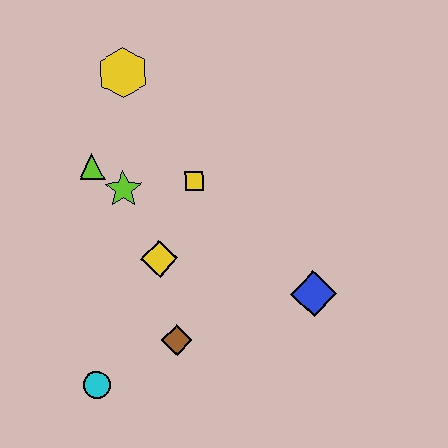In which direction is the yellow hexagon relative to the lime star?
The yellow hexagon is above the lime star.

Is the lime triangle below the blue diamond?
No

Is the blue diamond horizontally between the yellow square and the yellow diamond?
No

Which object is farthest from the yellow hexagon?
The cyan circle is farthest from the yellow hexagon.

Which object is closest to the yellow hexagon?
The lime triangle is closest to the yellow hexagon.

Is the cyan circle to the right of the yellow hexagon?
No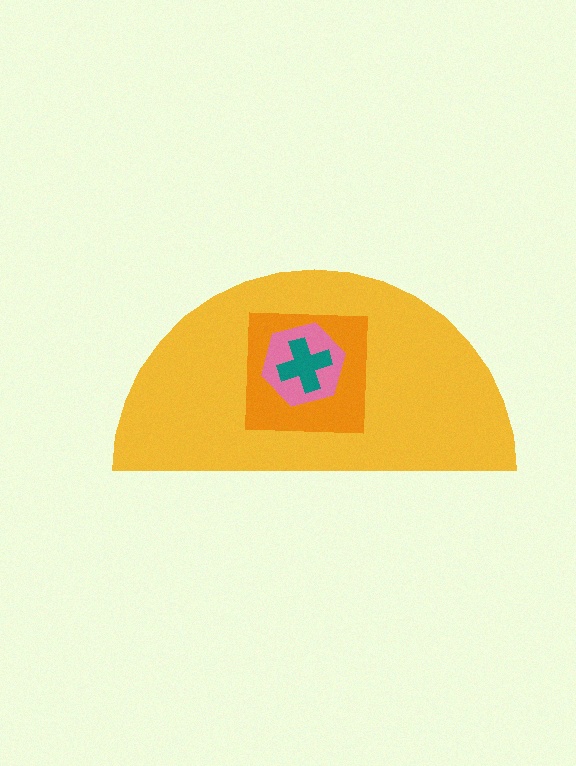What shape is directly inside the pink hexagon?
The teal cross.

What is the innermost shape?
The teal cross.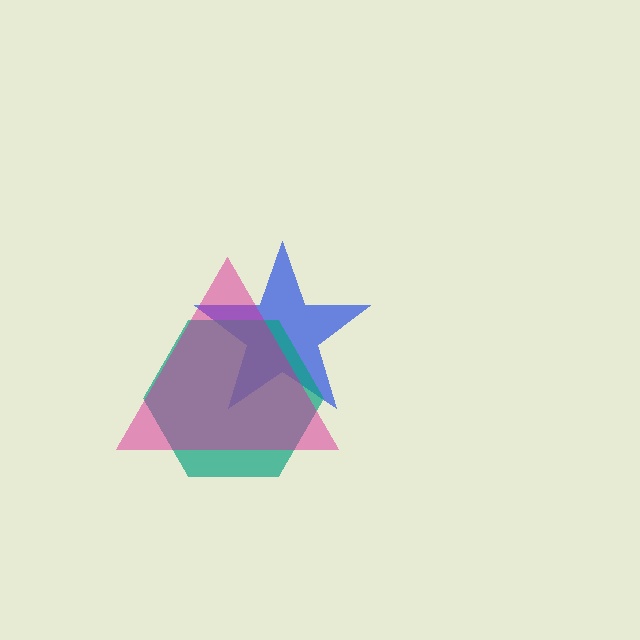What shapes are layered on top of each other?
The layered shapes are: a blue star, a teal hexagon, a magenta triangle.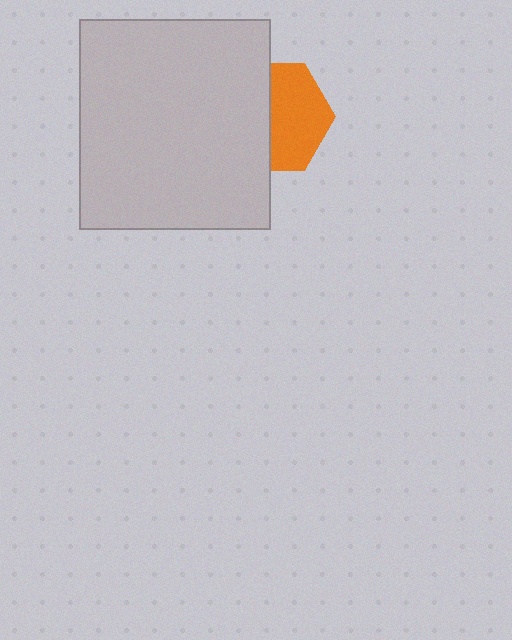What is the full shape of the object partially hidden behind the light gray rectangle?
The partially hidden object is an orange hexagon.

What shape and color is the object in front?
The object in front is a light gray rectangle.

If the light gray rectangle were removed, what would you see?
You would see the complete orange hexagon.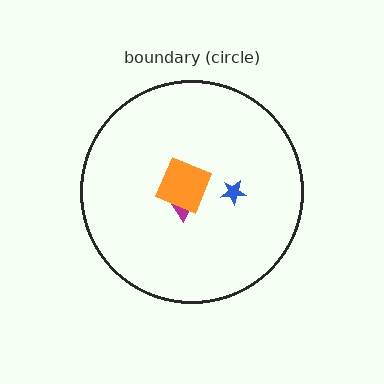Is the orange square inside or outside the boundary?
Inside.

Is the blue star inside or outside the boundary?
Inside.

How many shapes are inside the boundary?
4 inside, 0 outside.